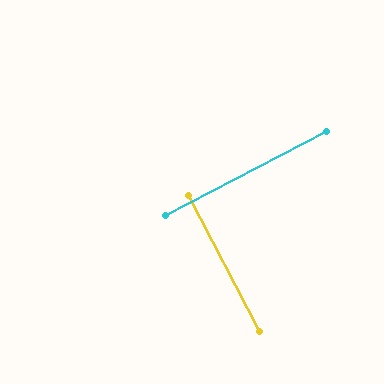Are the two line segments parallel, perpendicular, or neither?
Perpendicular — they meet at approximately 90°.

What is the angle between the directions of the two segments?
Approximately 90 degrees.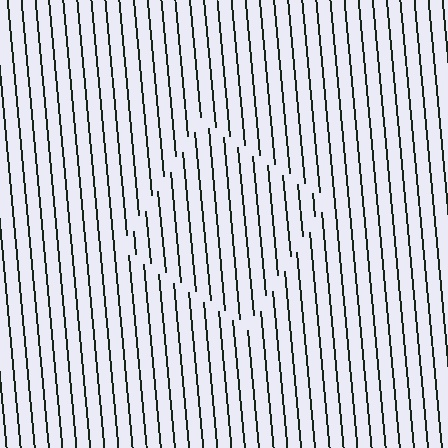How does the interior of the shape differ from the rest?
The interior of the shape contains the same grating, shifted by half a period — the contour is defined by the phase discontinuity where line-ends from the inner and outer gratings abut.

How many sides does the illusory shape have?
4 sides — the line-ends trace a square.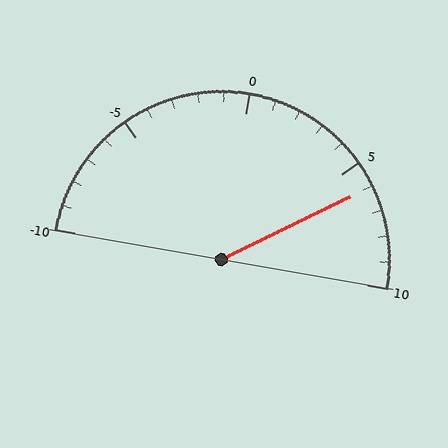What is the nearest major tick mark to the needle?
The nearest major tick mark is 5.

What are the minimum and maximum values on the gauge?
The gauge ranges from -10 to 10.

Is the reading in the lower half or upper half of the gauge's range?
The reading is in the upper half of the range (-10 to 10).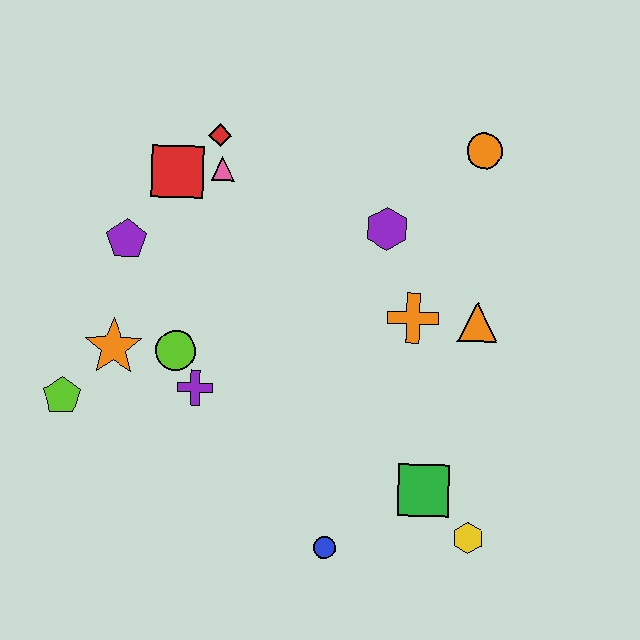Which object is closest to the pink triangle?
The red diamond is closest to the pink triangle.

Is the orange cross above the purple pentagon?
No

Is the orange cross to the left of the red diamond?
No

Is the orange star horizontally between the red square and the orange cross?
No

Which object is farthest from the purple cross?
The orange circle is farthest from the purple cross.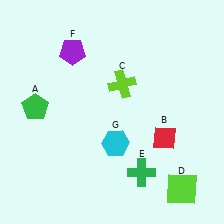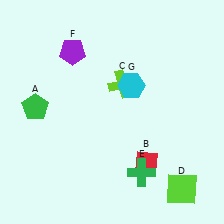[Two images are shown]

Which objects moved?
The objects that moved are: the red diamond (B), the cyan hexagon (G).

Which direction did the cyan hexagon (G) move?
The cyan hexagon (G) moved up.